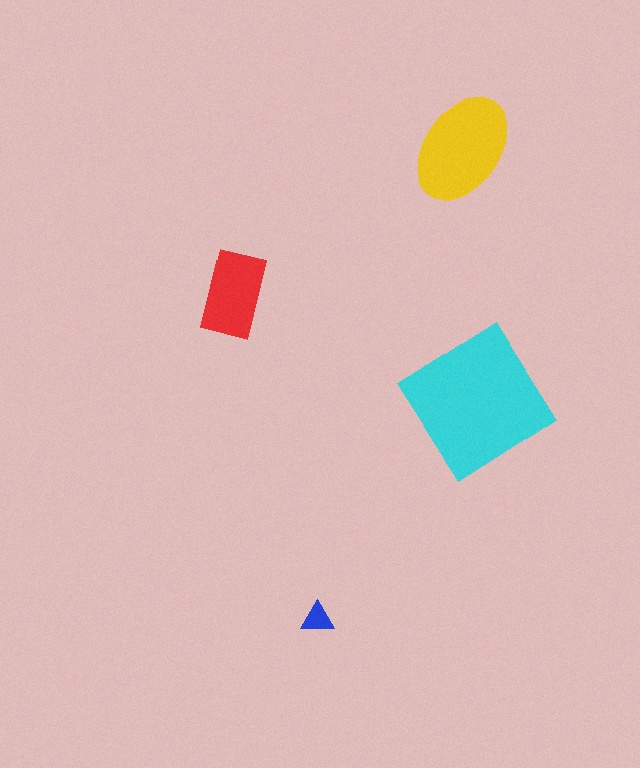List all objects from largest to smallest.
The cyan diamond, the yellow ellipse, the red rectangle, the blue triangle.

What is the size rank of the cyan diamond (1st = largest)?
1st.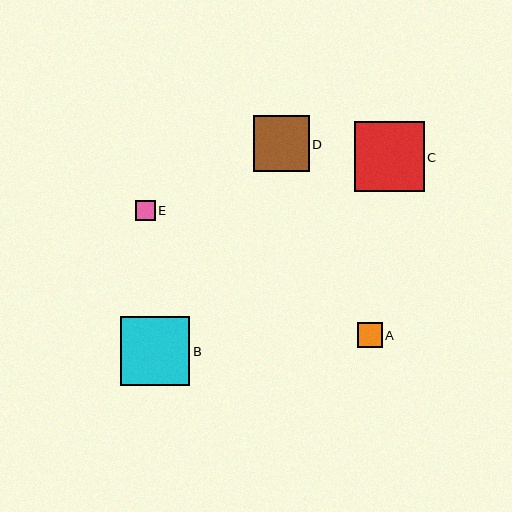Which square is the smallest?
Square E is the smallest with a size of approximately 20 pixels.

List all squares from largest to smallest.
From largest to smallest: B, C, D, A, E.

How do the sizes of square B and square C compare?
Square B and square C are approximately the same size.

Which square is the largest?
Square B is the largest with a size of approximately 69 pixels.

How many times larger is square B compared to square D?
Square B is approximately 1.2 times the size of square D.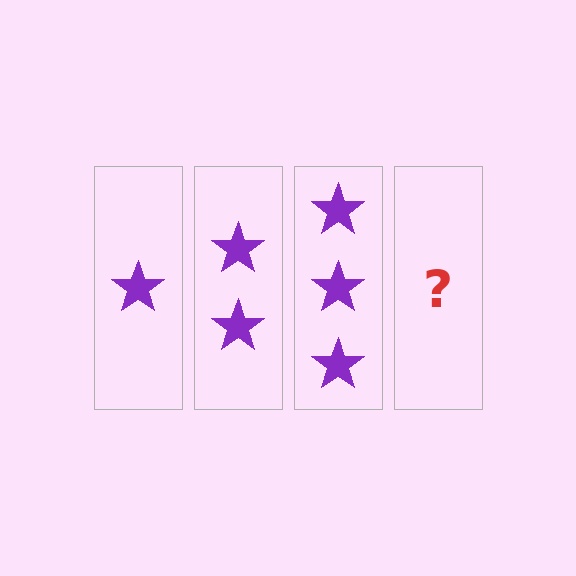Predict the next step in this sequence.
The next step is 4 stars.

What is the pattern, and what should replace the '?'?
The pattern is that each step adds one more star. The '?' should be 4 stars.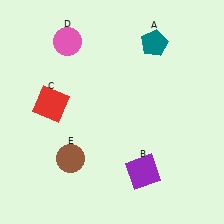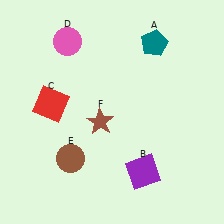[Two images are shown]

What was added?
A brown star (F) was added in Image 2.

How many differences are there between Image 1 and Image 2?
There is 1 difference between the two images.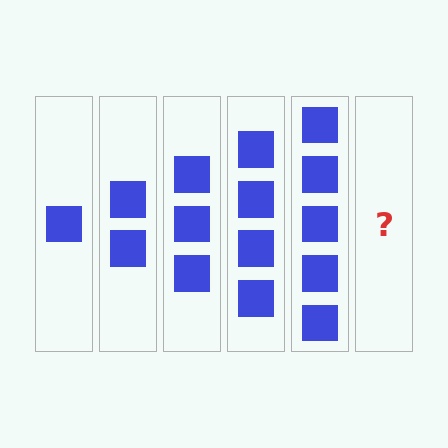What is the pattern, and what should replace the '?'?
The pattern is that each step adds one more square. The '?' should be 6 squares.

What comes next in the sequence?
The next element should be 6 squares.